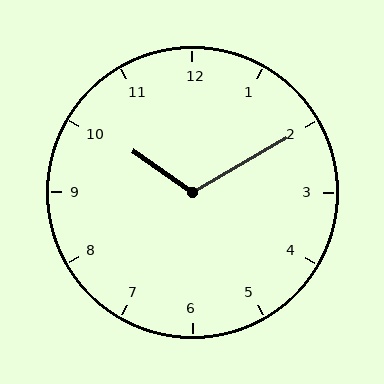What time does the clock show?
10:10.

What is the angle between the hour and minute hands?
Approximately 115 degrees.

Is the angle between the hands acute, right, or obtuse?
It is obtuse.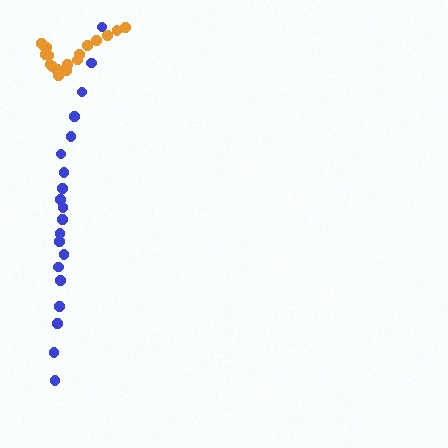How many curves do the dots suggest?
There are 2 distinct paths.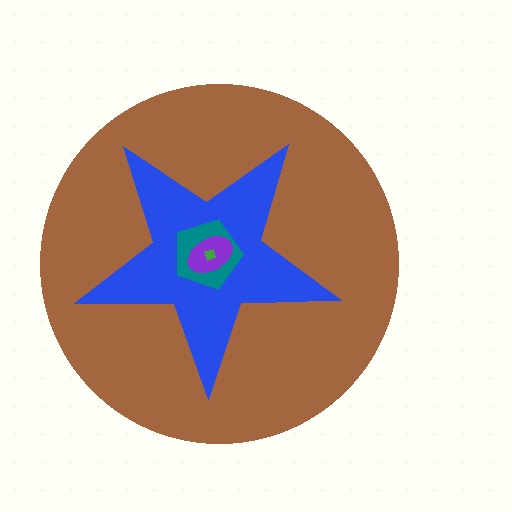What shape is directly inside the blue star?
The teal pentagon.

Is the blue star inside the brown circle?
Yes.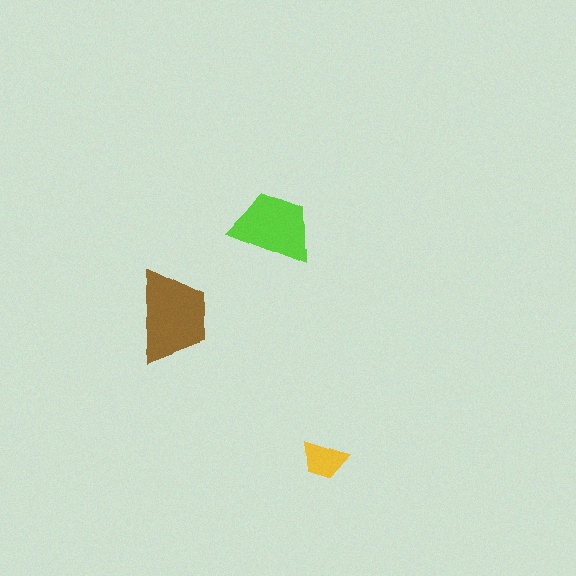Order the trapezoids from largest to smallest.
the brown one, the lime one, the yellow one.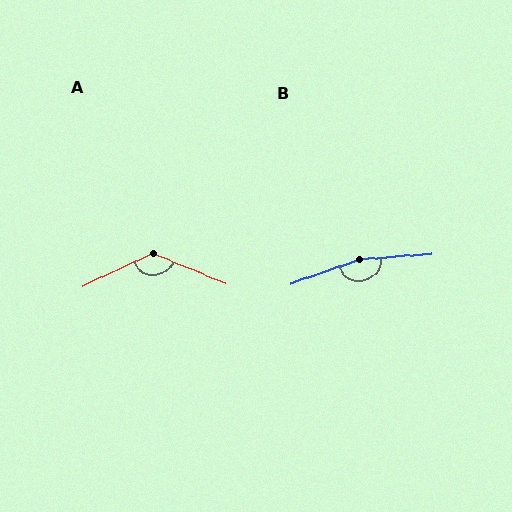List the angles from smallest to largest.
A (133°), B (165°).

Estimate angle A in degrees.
Approximately 133 degrees.